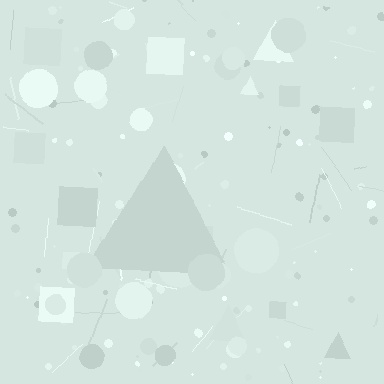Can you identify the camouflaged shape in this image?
The camouflaged shape is a triangle.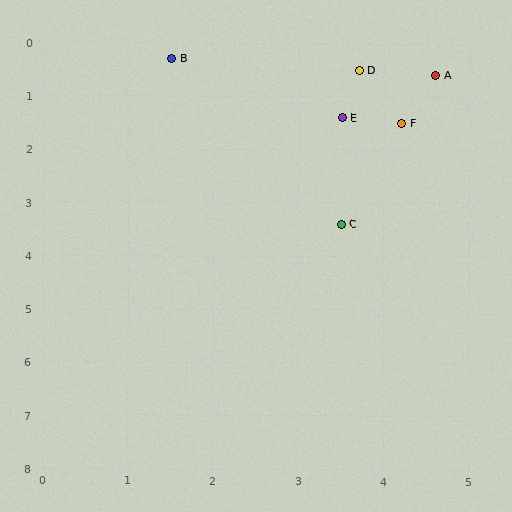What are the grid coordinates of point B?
Point B is at approximately (1.5, 0.3).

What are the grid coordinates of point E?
Point E is at approximately (3.5, 1.4).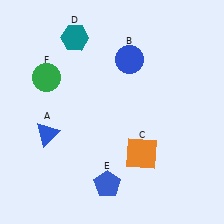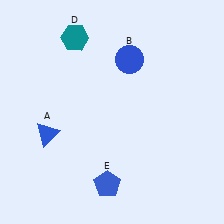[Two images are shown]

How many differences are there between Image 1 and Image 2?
There are 2 differences between the two images.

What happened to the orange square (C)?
The orange square (C) was removed in Image 2. It was in the bottom-right area of Image 1.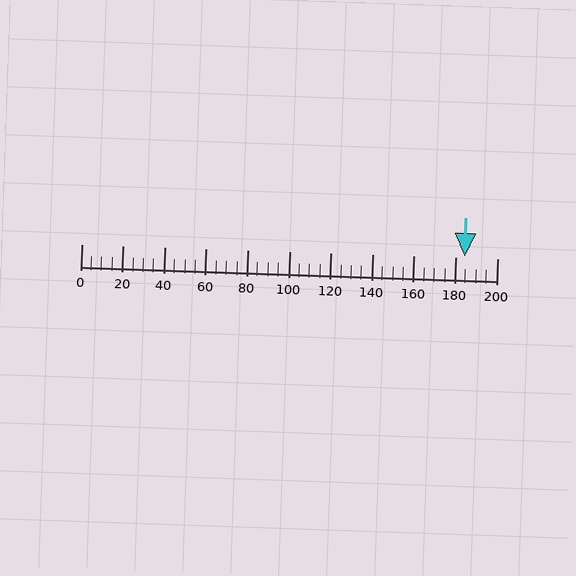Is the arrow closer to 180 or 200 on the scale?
The arrow is closer to 180.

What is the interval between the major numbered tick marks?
The major tick marks are spaced 20 units apart.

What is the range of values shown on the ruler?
The ruler shows values from 0 to 200.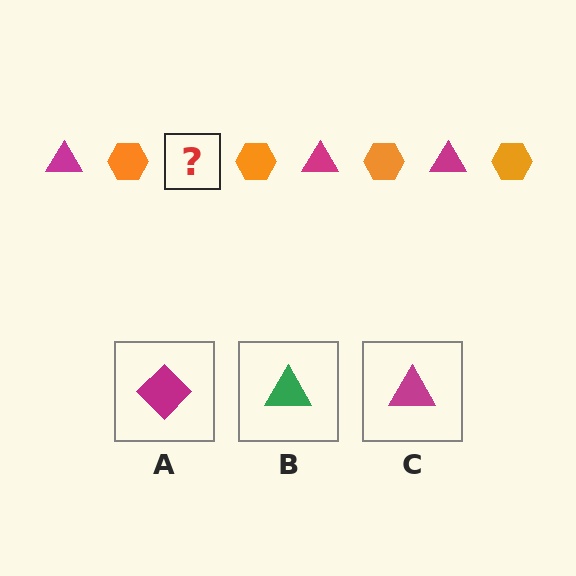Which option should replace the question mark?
Option C.